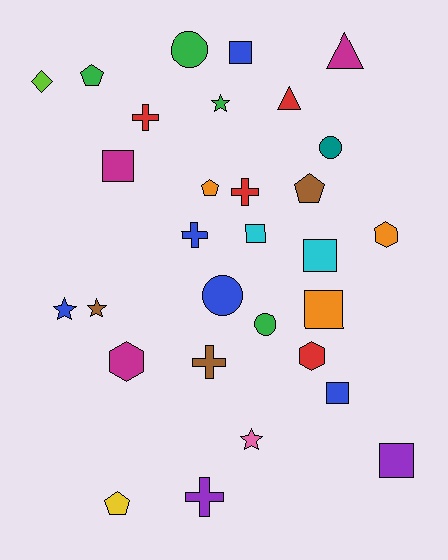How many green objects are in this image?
There are 4 green objects.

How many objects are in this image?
There are 30 objects.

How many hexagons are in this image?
There are 3 hexagons.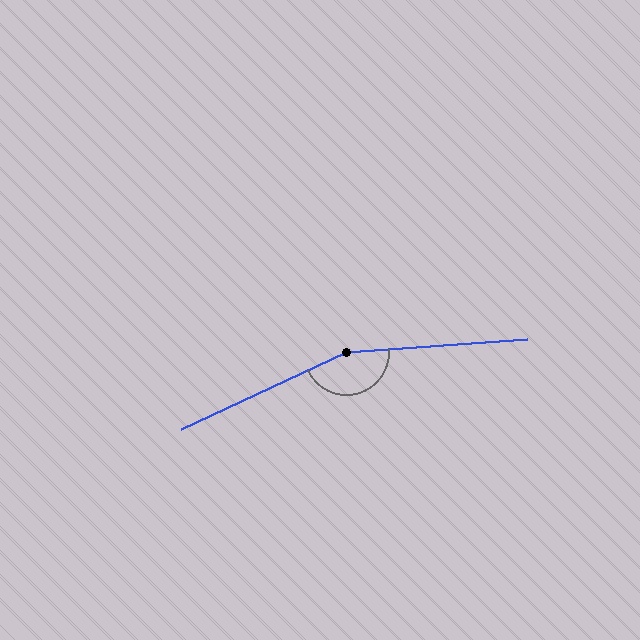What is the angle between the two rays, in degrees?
Approximately 159 degrees.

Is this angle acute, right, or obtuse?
It is obtuse.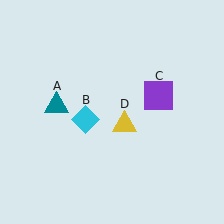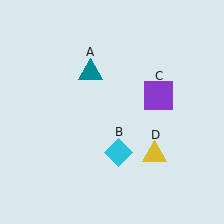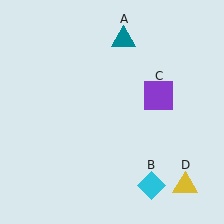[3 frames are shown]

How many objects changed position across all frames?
3 objects changed position: teal triangle (object A), cyan diamond (object B), yellow triangle (object D).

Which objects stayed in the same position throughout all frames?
Purple square (object C) remained stationary.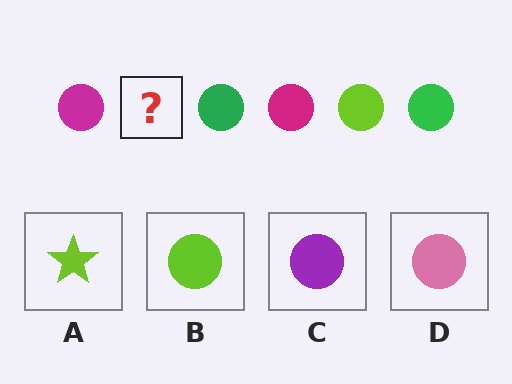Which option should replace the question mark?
Option B.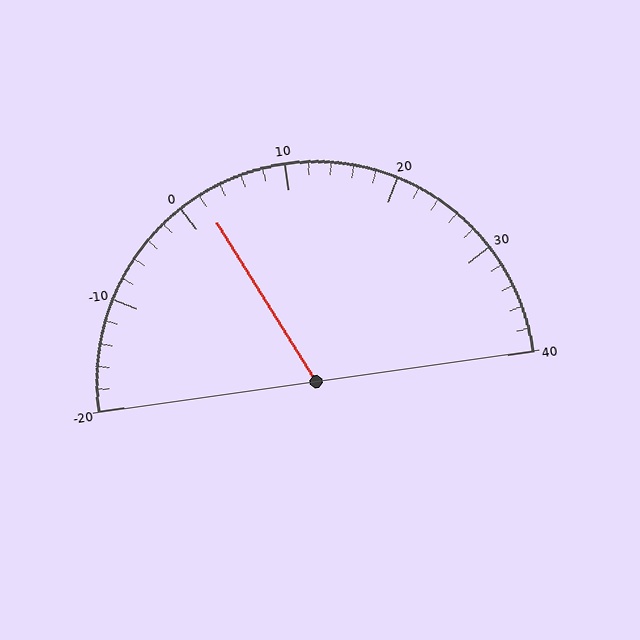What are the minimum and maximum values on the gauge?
The gauge ranges from -20 to 40.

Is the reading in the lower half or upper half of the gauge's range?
The reading is in the lower half of the range (-20 to 40).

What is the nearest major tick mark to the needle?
The nearest major tick mark is 0.